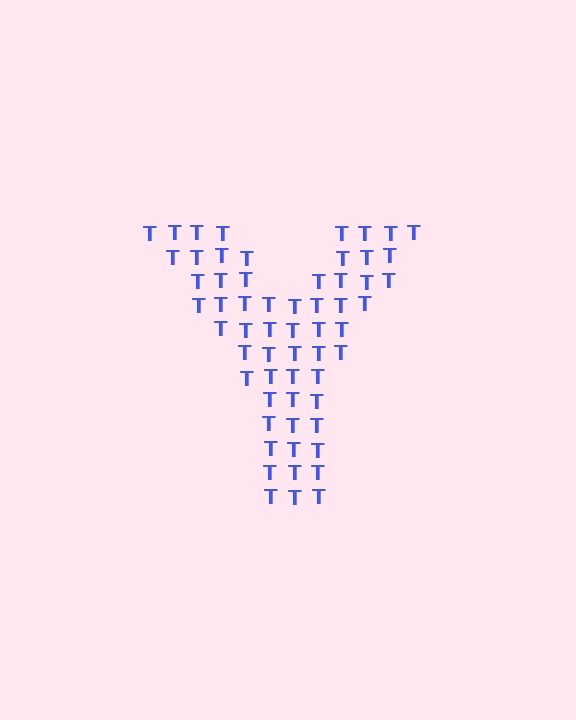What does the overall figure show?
The overall figure shows the letter Y.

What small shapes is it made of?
It is made of small letter T's.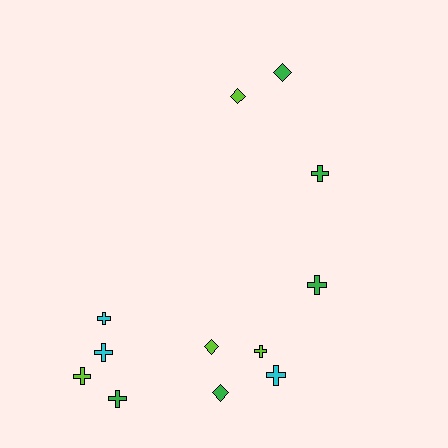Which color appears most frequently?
Green, with 5 objects.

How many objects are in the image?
There are 12 objects.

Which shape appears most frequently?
Cross, with 8 objects.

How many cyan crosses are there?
There are 3 cyan crosses.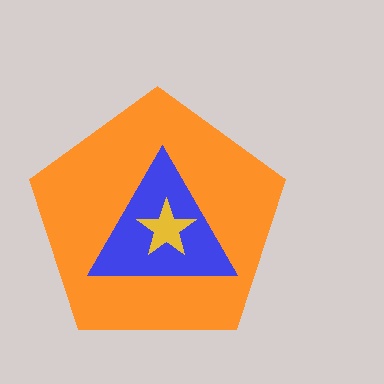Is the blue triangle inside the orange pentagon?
Yes.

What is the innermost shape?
The yellow star.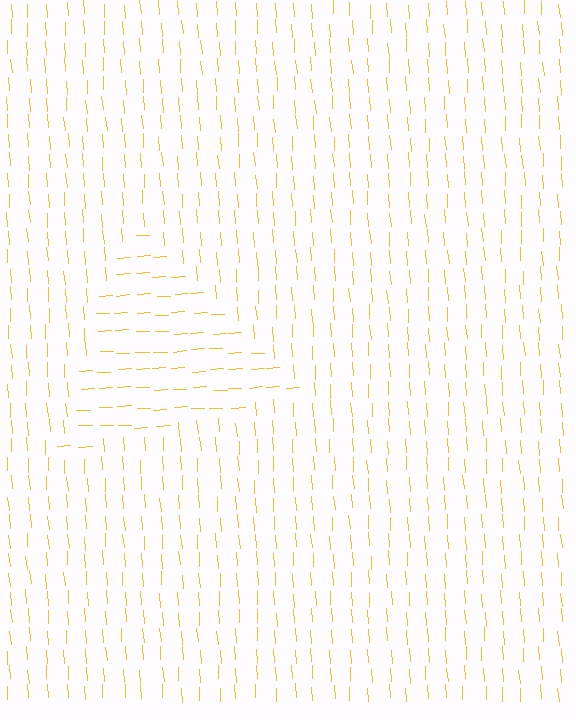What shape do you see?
I see a triangle.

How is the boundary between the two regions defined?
The boundary is defined purely by a change in line orientation (approximately 89 degrees difference). All lines are the same color and thickness.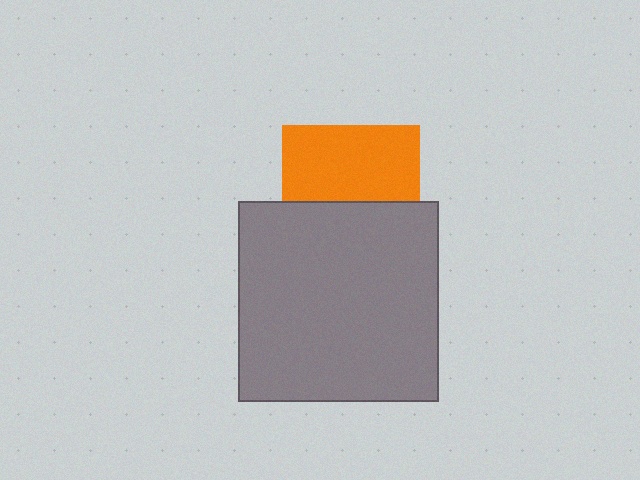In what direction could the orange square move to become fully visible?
The orange square could move up. That would shift it out from behind the gray square entirely.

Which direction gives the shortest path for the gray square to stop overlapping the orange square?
Moving down gives the shortest separation.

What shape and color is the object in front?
The object in front is a gray square.